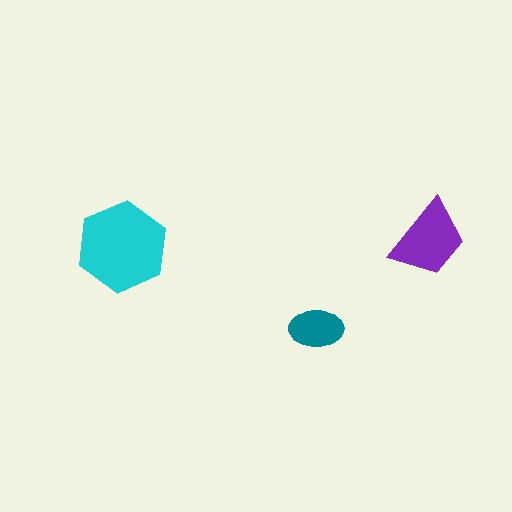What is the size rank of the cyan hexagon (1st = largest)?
1st.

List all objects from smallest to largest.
The teal ellipse, the purple trapezoid, the cyan hexagon.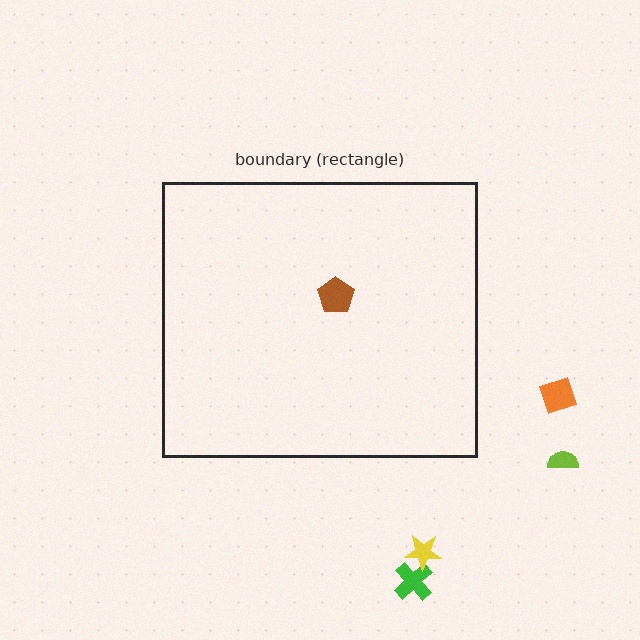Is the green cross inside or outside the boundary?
Outside.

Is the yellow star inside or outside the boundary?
Outside.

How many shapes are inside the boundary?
1 inside, 4 outside.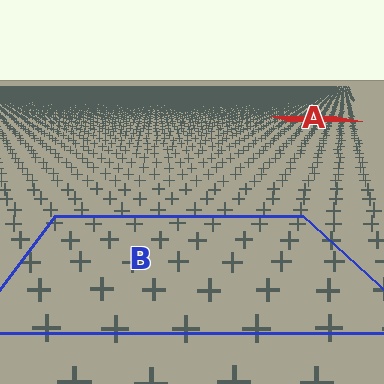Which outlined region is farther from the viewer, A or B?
Region A is farther from the viewer — the texture elements inside it appear smaller and more densely packed.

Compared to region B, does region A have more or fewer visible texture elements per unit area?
Region A has more texture elements per unit area — they are packed more densely because it is farther away.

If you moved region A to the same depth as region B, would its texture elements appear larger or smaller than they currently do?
They would appear larger. At a closer depth, the same texture elements are projected at a bigger on-screen size.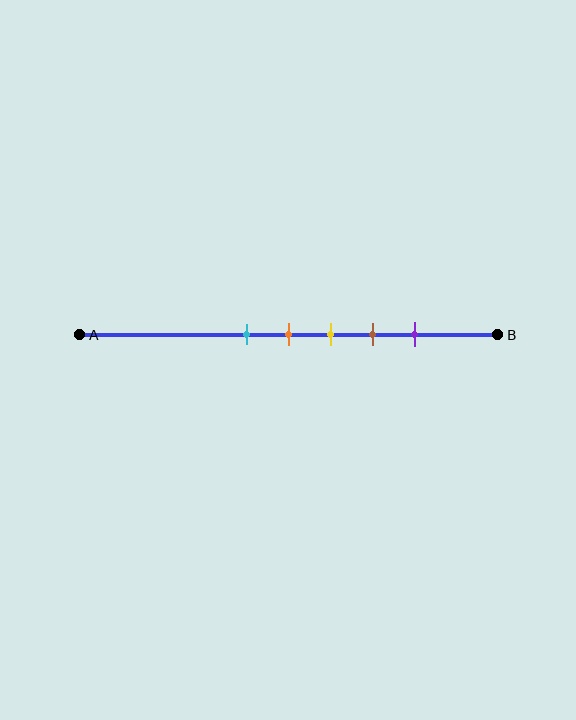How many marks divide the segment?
There are 5 marks dividing the segment.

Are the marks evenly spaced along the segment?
Yes, the marks are approximately evenly spaced.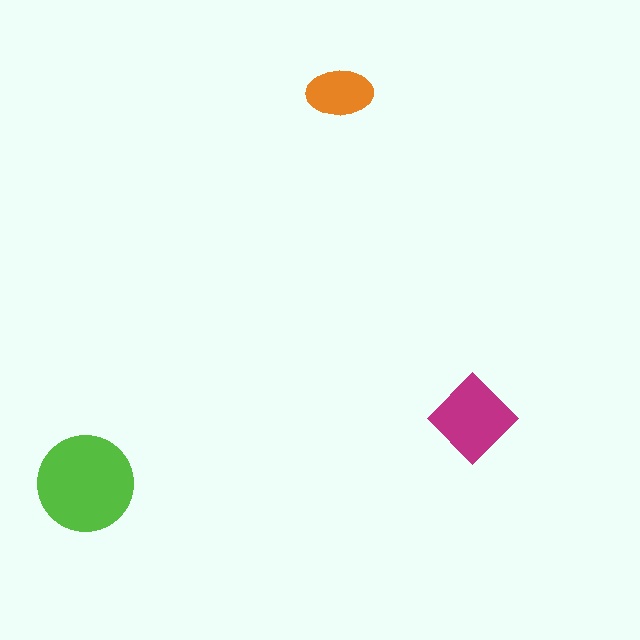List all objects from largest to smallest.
The lime circle, the magenta diamond, the orange ellipse.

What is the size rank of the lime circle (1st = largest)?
1st.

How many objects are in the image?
There are 3 objects in the image.